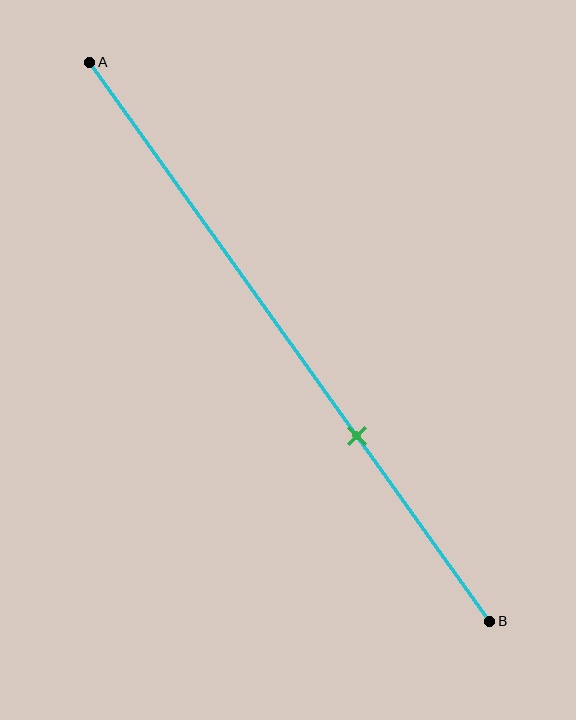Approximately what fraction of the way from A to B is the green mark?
The green mark is approximately 65% of the way from A to B.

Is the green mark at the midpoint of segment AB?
No, the mark is at about 65% from A, not at the 50% midpoint.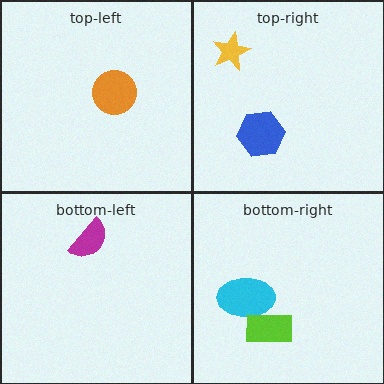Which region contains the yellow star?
The top-right region.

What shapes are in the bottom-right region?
The cyan ellipse, the lime rectangle.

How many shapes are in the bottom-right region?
2.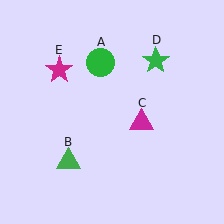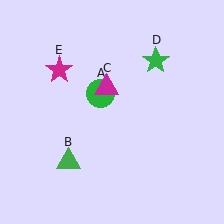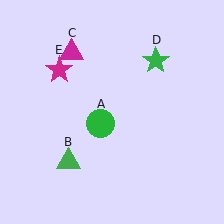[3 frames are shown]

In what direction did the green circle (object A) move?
The green circle (object A) moved down.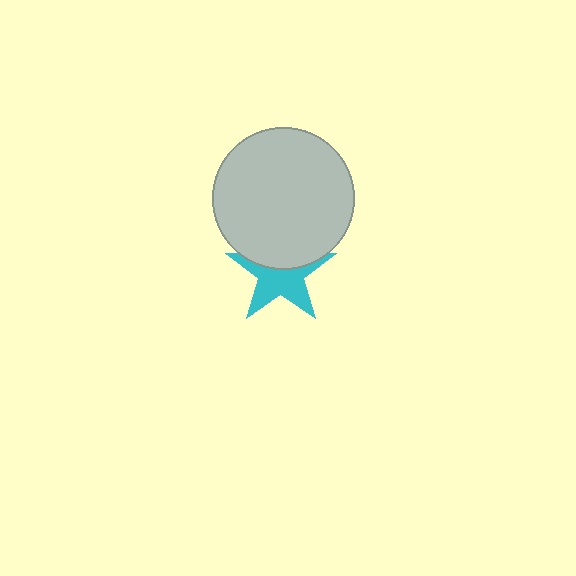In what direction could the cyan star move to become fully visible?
The cyan star could move down. That would shift it out from behind the light gray circle entirely.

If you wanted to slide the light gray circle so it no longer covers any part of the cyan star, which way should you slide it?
Slide it up — that is the most direct way to separate the two shapes.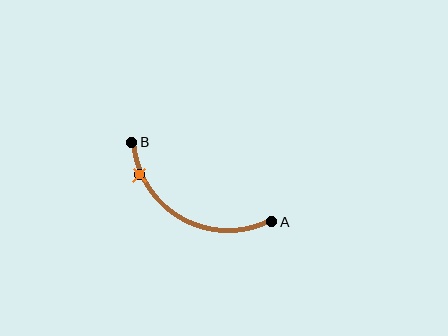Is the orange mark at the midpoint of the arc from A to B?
No. The orange mark lies on the arc but is closer to endpoint B. The arc midpoint would be at the point on the curve equidistant along the arc from both A and B.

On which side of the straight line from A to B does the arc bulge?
The arc bulges below the straight line connecting A and B.